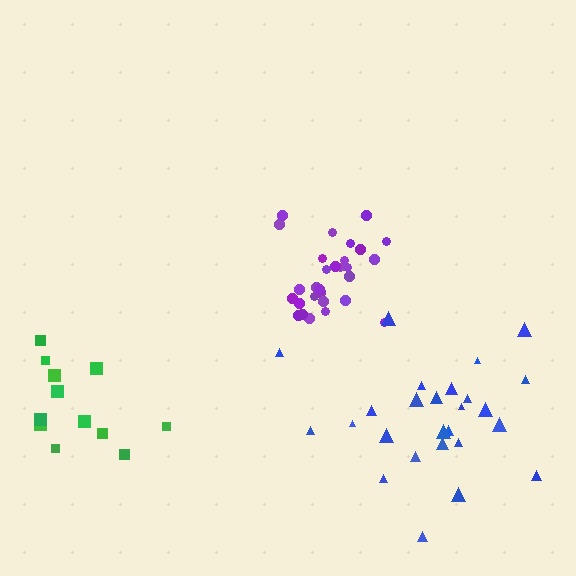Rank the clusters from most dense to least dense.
purple, blue, green.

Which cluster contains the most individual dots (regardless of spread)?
Purple (29).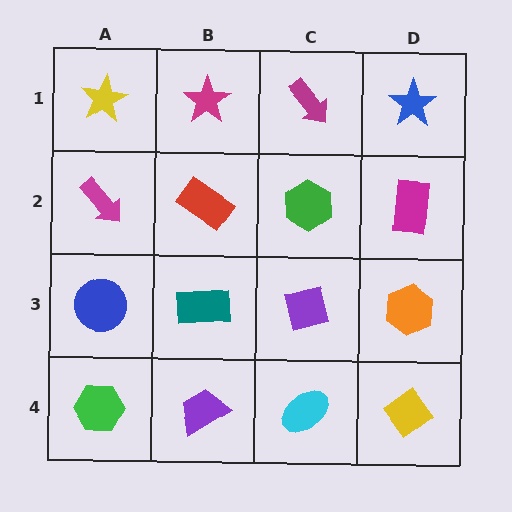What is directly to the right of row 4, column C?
A yellow diamond.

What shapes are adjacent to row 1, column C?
A green hexagon (row 2, column C), a magenta star (row 1, column B), a blue star (row 1, column D).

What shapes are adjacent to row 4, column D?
An orange hexagon (row 3, column D), a cyan ellipse (row 4, column C).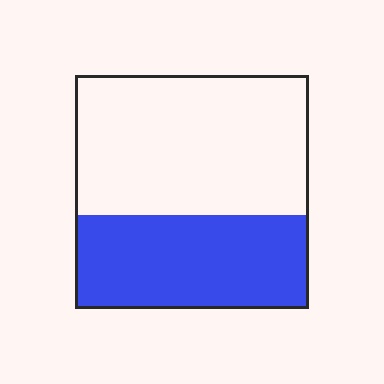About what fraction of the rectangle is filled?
About two fifths (2/5).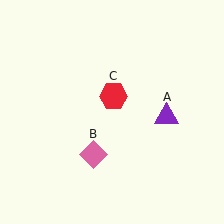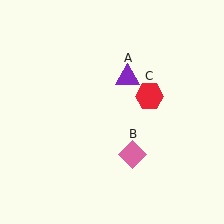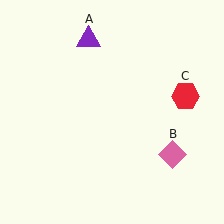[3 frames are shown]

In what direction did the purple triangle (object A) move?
The purple triangle (object A) moved up and to the left.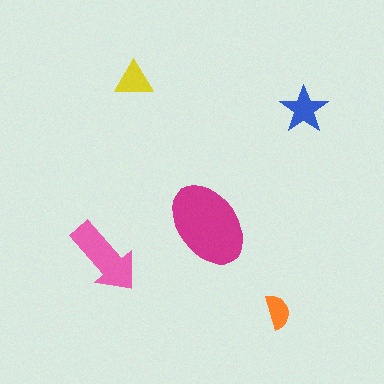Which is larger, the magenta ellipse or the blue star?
The magenta ellipse.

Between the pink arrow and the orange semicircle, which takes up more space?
The pink arrow.